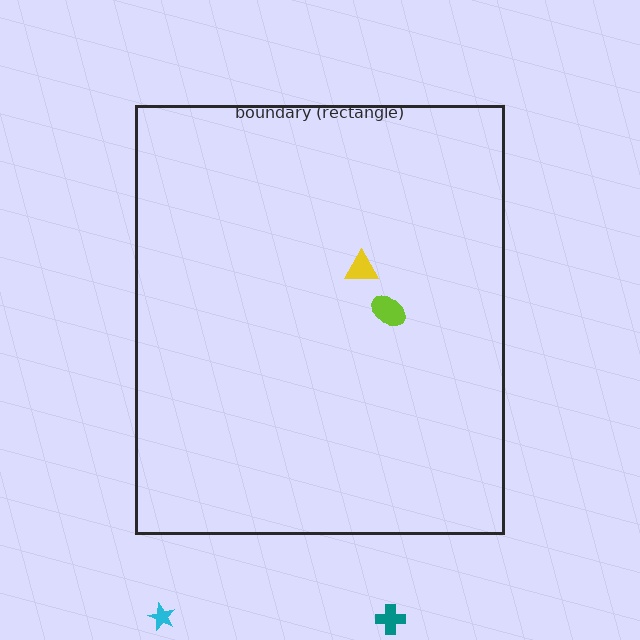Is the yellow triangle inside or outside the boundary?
Inside.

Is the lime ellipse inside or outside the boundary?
Inside.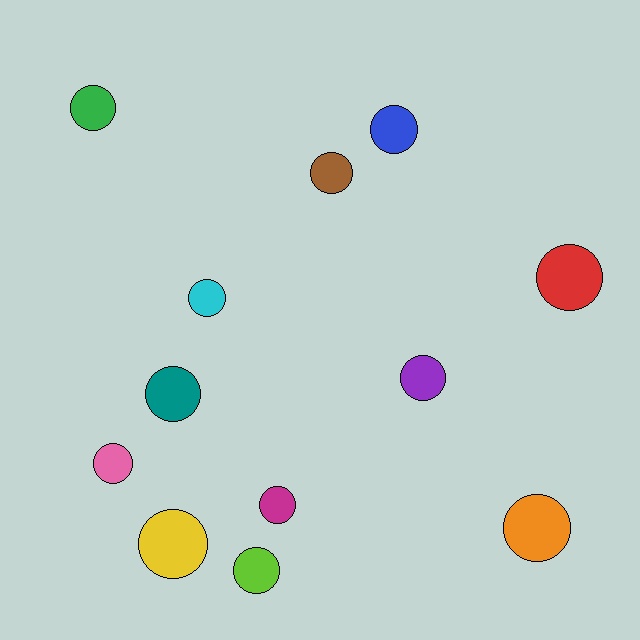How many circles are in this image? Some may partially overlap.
There are 12 circles.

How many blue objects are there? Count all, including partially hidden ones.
There is 1 blue object.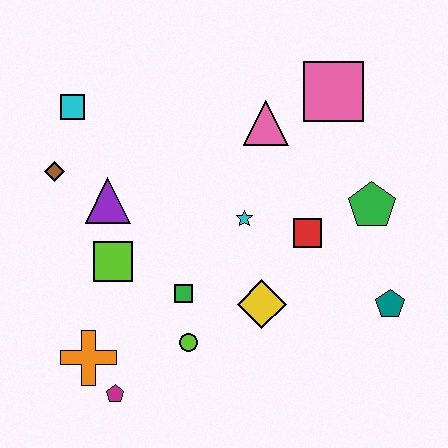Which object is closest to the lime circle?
The green square is closest to the lime circle.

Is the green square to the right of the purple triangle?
Yes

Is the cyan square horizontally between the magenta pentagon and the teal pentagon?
No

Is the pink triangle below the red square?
No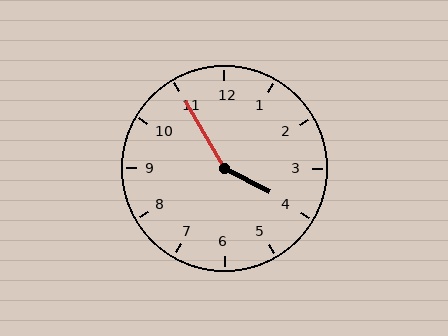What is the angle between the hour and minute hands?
Approximately 148 degrees.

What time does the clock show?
3:55.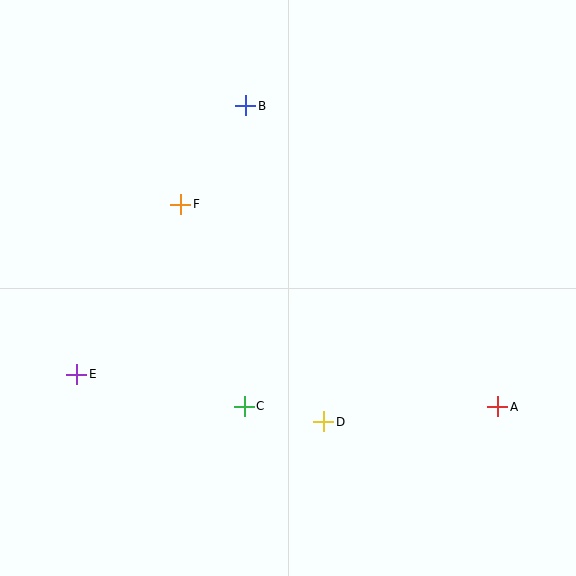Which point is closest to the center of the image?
Point C at (244, 406) is closest to the center.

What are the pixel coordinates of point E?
Point E is at (77, 374).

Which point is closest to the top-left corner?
Point B is closest to the top-left corner.